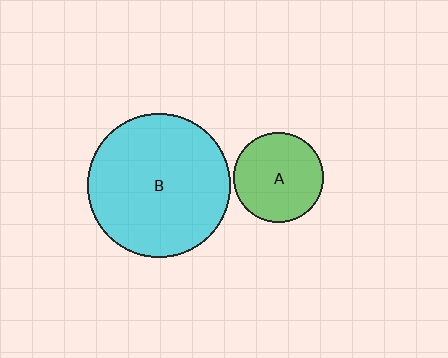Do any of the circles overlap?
No, none of the circles overlap.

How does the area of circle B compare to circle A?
Approximately 2.5 times.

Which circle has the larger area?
Circle B (cyan).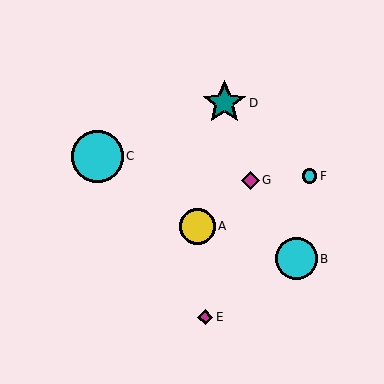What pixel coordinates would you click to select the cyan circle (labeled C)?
Click at (97, 156) to select the cyan circle C.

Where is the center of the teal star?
The center of the teal star is at (224, 103).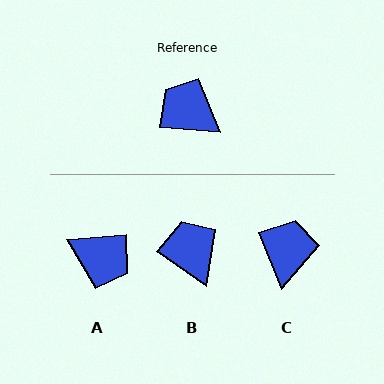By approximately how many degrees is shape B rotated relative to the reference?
Approximately 31 degrees clockwise.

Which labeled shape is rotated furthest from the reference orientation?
A, about 171 degrees away.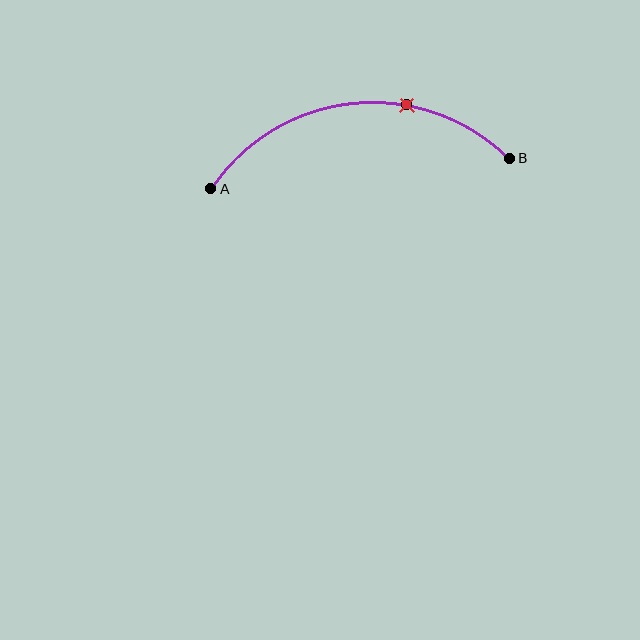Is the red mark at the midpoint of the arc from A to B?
No. The red mark lies on the arc but is closer to endpoint B. The arc midpoint would be at the point on the curve equidistant along the arc from both A and B.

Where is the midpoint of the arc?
The arc midpoint is the point on the curve farthest from the straight line joining A and B. It sits above that line.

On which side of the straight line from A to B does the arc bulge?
The arc bulges above the straight line connecting A and B.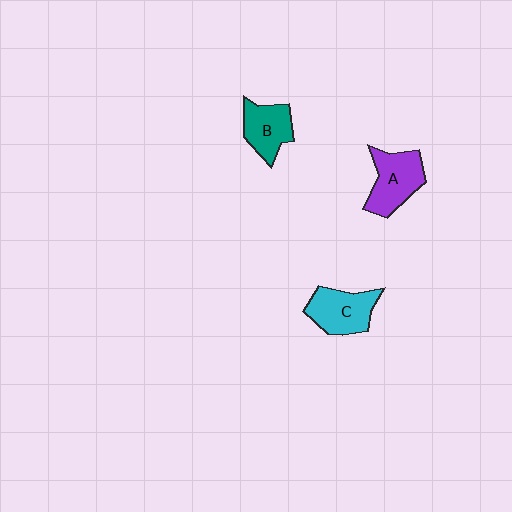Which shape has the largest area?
Shape A (purple).